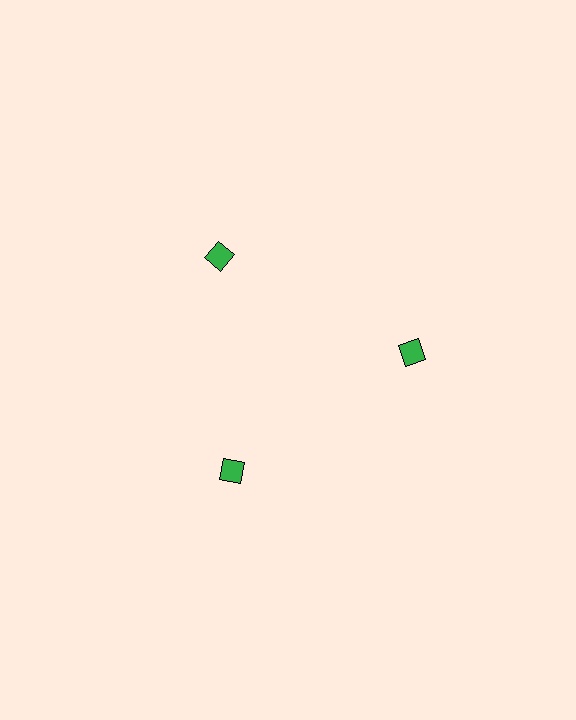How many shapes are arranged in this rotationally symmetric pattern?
There are 3 shapes, arranged in 3 groups of 1.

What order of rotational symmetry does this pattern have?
This pattern has 3-fold rotational symmetry.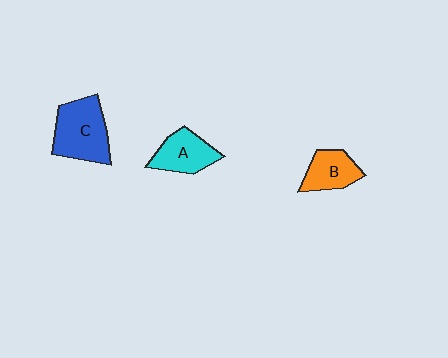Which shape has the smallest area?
Shape B (orange).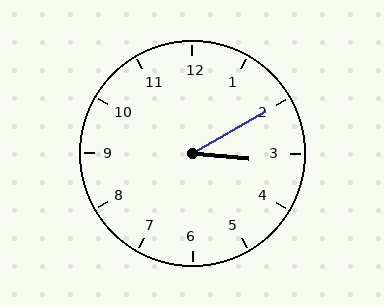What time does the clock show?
3:10.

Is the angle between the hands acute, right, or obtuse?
It is acute.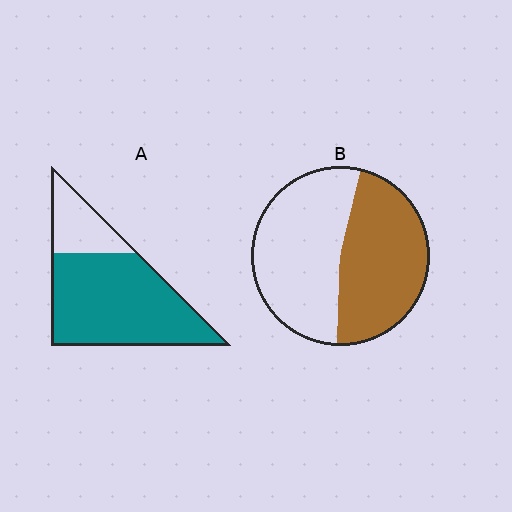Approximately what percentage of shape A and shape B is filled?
A is approximately 75% and B is approximately 45%.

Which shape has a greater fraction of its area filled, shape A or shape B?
Shape A.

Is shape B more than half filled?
Roughly half.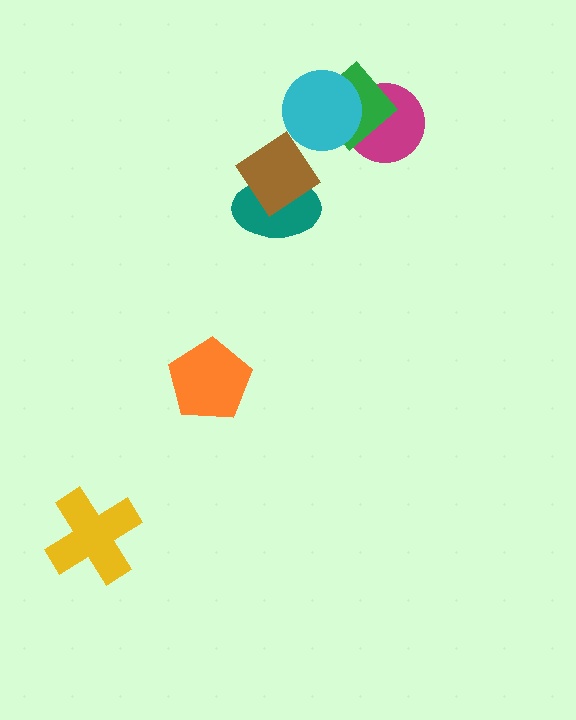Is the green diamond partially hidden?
Yes, it is partially covered by another shape.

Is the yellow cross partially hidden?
No, no other shape covers it.